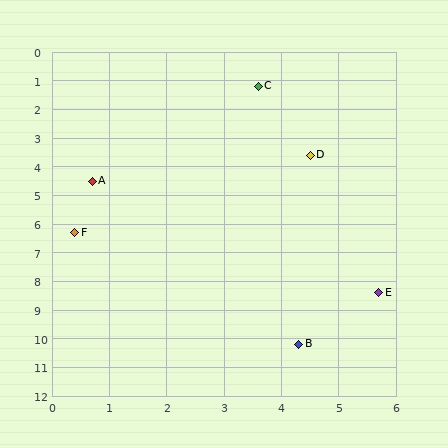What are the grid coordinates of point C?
Point C is at approximately (3.6, 1.2).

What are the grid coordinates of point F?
Point F is at approximately (0.4, 6.3).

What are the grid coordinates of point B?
Point B is at approximately (4.3, 10.2).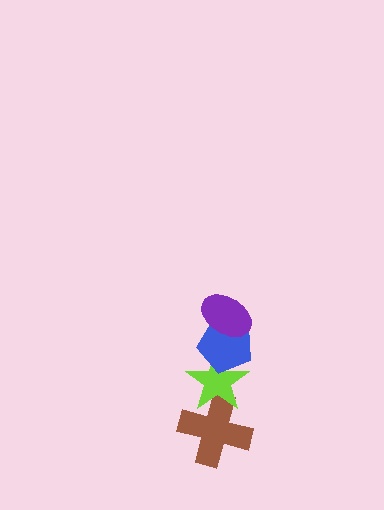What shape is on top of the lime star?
The blue pentagon is on top of the lime star.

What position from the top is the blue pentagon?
The blue pentagon is 2nd from the top.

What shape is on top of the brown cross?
The lime star is on top of the brown cross.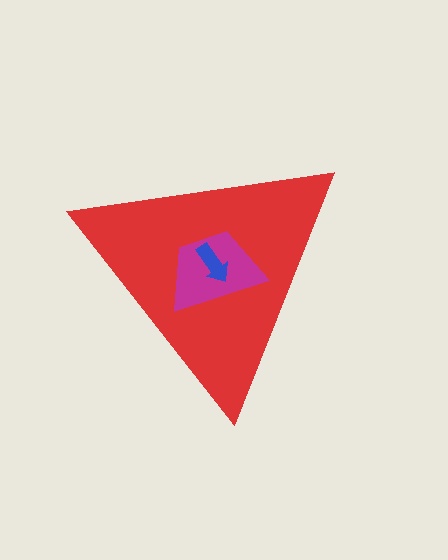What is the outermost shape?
The red triangle.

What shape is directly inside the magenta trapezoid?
The blue arrow.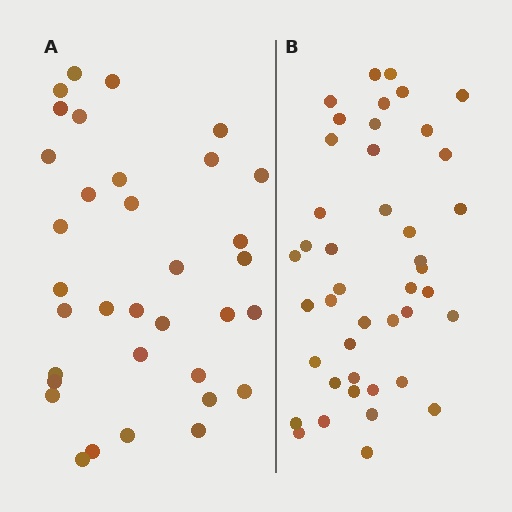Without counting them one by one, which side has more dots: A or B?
Region B (the right region) has more dots.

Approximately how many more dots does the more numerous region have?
Region B has roughly 8 or so more dots than region A.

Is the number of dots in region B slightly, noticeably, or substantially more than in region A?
Region B has noticeably more, but not dramatically so. The ratio is roughly 1.3 to 1.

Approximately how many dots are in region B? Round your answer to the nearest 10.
About 40 dots. (The exact count is 43, which rounds to 40.)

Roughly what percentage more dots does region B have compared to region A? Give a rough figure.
About 25% more.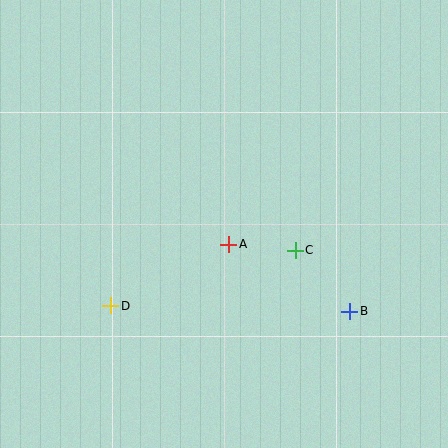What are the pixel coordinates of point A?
Point A is at (229, 244).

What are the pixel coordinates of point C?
Point C is at (295, 250).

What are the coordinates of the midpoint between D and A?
The midpoint between D and A is at (170, 275).